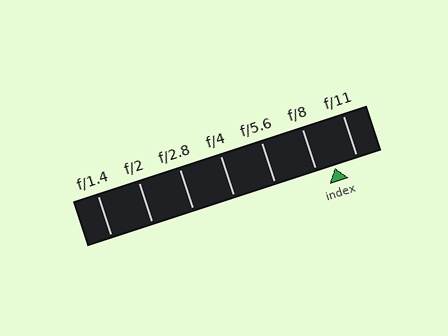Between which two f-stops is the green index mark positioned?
The index mark is between f/8 and f/11.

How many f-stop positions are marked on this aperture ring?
There are 7 f-stop positions marked.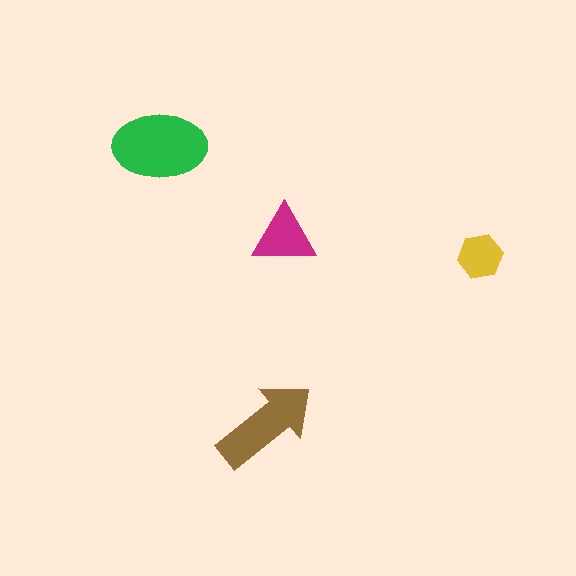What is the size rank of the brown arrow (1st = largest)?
2nd.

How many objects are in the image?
There are 4 objects in the image.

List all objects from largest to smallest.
The green ellipse, the brown arrow, the magenta triangle, the yellow hexagon.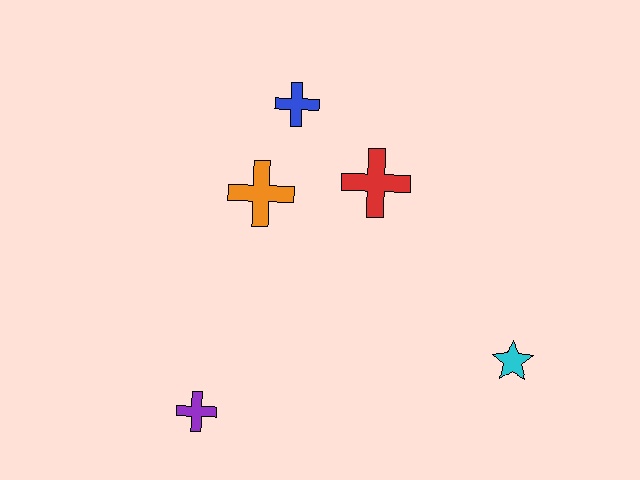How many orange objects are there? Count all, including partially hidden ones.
There is 1 orange object.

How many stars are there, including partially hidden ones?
There is 1 star.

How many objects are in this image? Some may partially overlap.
There are 5 objects.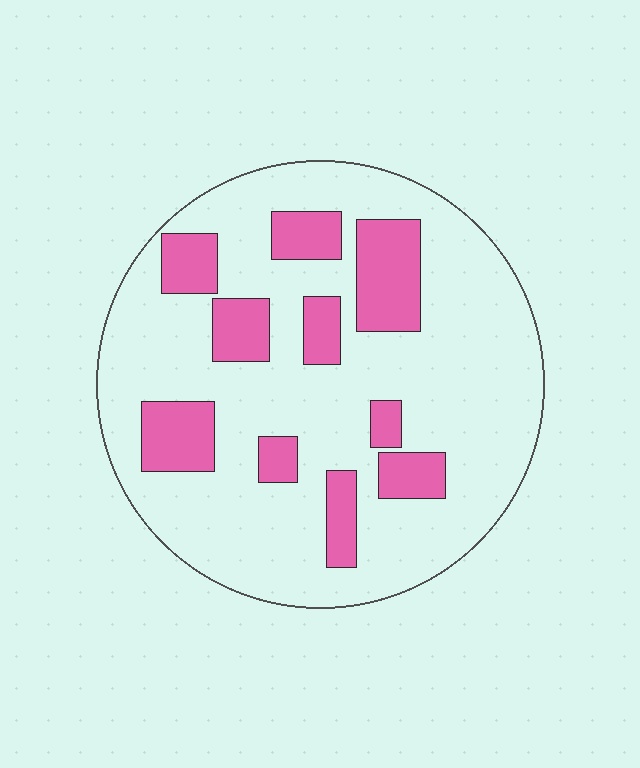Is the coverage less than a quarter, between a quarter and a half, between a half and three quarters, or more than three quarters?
Less than a quarter.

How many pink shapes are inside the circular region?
10.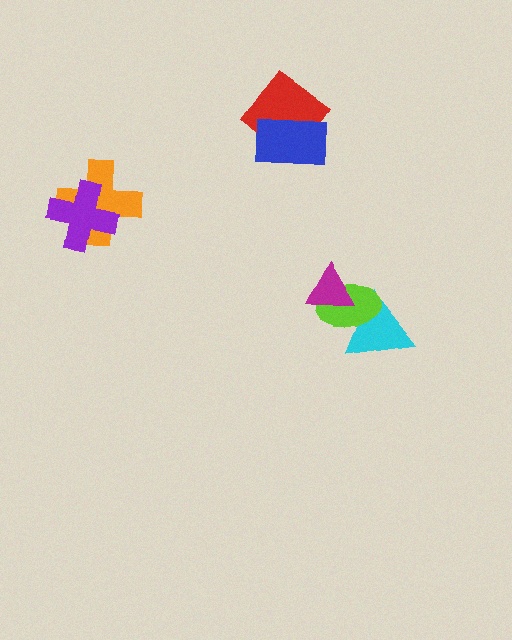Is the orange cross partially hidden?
Yes, it is partially covered by another shape.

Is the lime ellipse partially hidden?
Yes, it is partially covered by another shape.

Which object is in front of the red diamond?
The blue rectangle is in front of the red diamond.